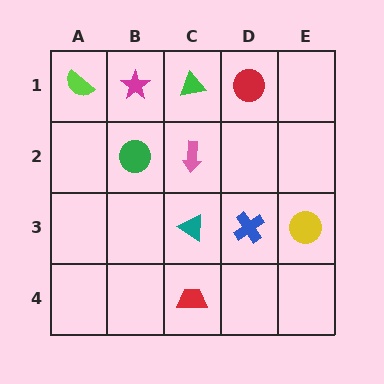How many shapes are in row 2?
2 shapes.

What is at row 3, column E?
A yellow circle.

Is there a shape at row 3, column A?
No, that cell is empty.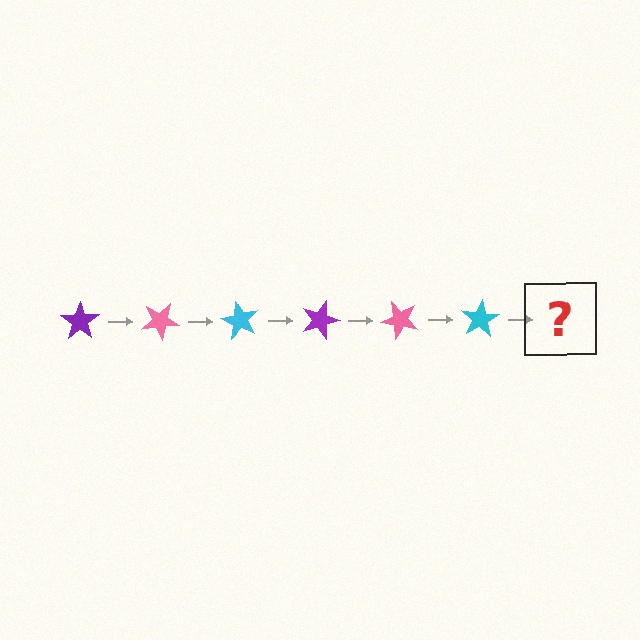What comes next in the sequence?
The next element should be a purple star, rotated 180 degrees from the start.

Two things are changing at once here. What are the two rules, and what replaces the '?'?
The two rules are that it rotates 30 degrees each step and the color cycles through purple, pink, and cyan. The '?' should be a purple star, rotated 180 degrees from the start.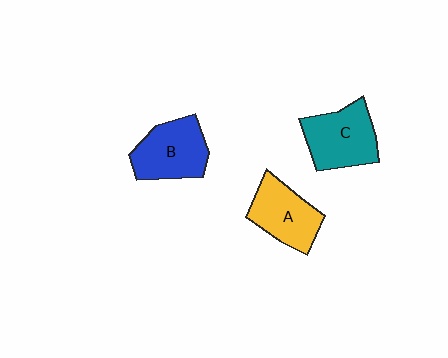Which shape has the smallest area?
Shape A (yellow).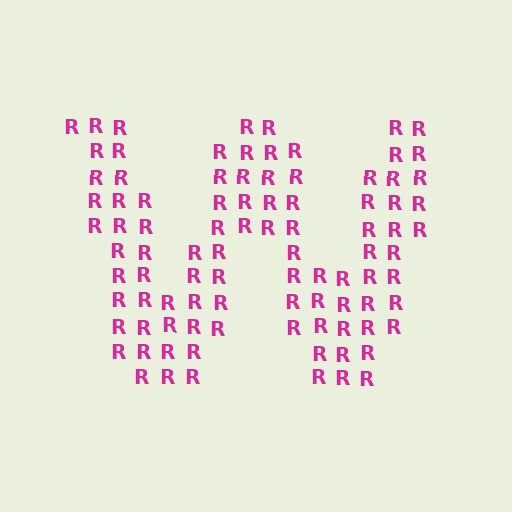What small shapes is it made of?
It is made of small letter R's.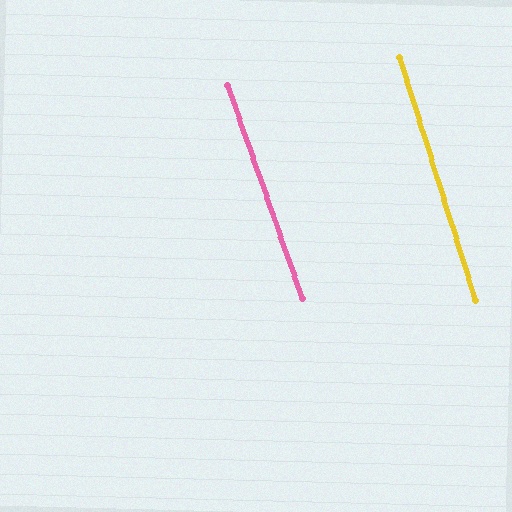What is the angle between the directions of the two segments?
Approximately 2 degrees.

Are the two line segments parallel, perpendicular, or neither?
Parallel — their directions differ by only 1.9°.